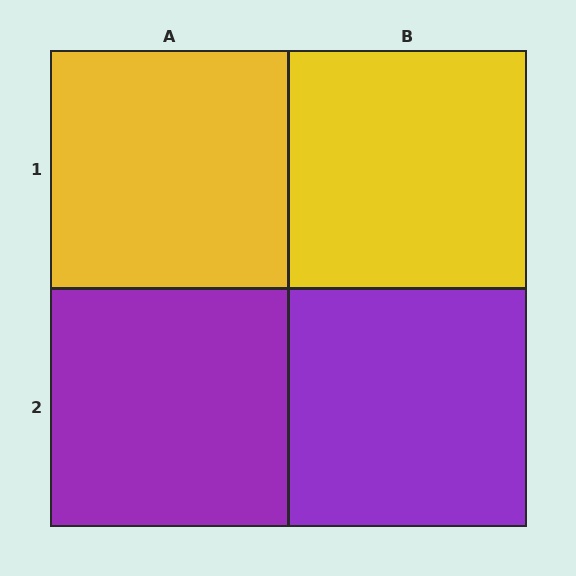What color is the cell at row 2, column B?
Purple.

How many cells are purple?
2 cells are purple.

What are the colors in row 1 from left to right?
Yellow, yellow.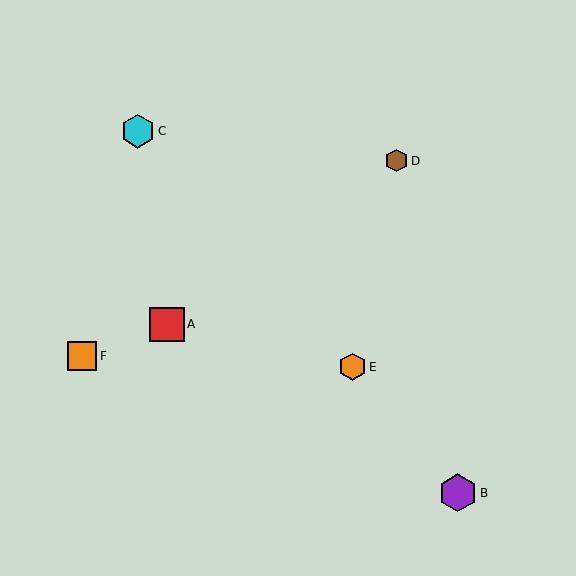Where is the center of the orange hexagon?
The center of the orange hexagon is at (352, 367).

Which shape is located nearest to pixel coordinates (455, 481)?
The purple hexagon (labeled B) at (458, 493) is nearest to that location.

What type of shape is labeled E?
Shape E is an orange hexagon.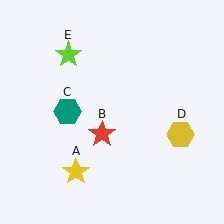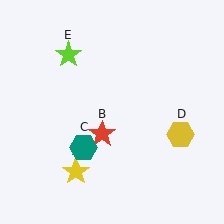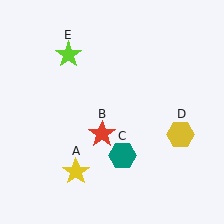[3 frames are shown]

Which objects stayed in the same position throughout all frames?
Yellow star (object A) and red star (object B) and yellow hexagon (object D) and lime star (object E) remained stationary.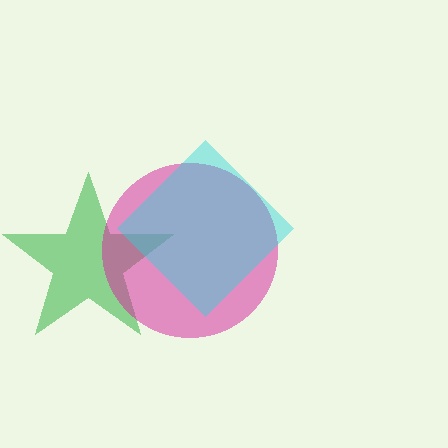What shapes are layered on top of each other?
The layered shapes are: a green star, a magenta circle, a cyan diamond.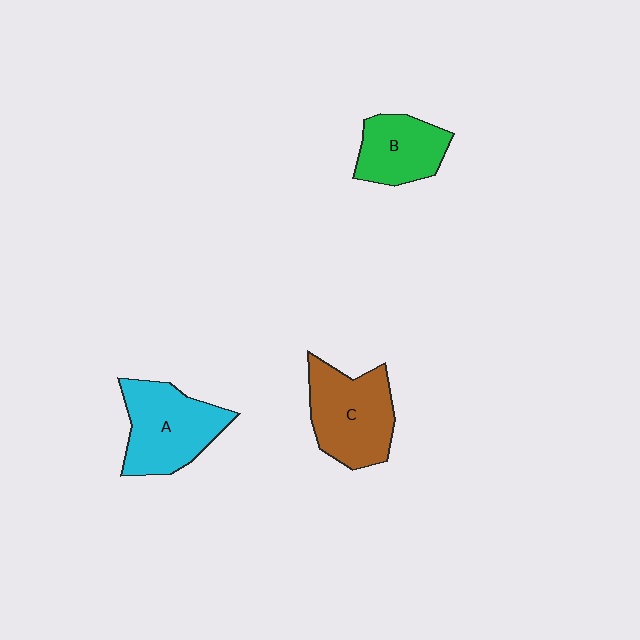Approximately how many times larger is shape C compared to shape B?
Approximately 1.4 times.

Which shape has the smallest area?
Shape B (green).